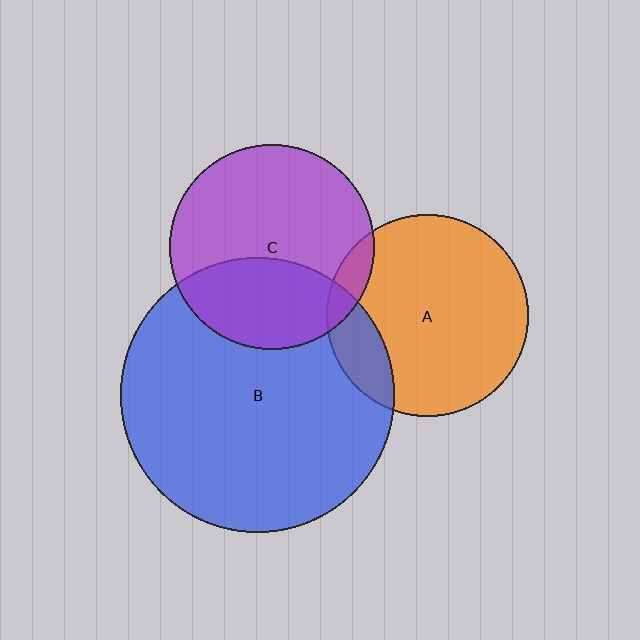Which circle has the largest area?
Circle B (blue).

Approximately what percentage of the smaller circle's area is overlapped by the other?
Approximately 10%.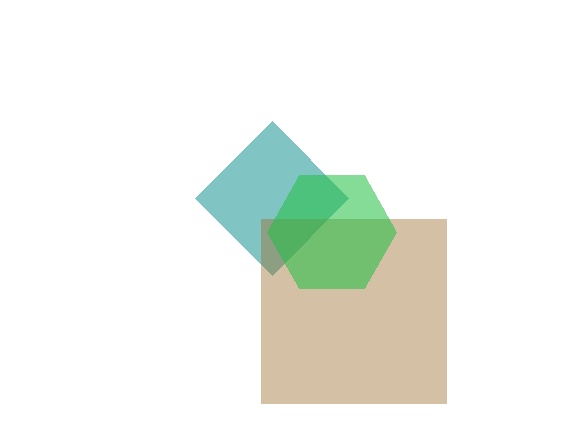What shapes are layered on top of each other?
The layered shapes are: a teal diamond, a brown square, a green hexagon.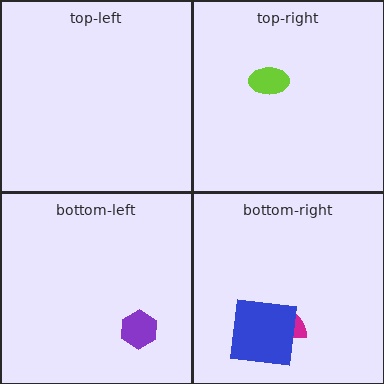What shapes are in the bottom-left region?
The purple hexagon.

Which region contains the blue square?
The bottom-right region.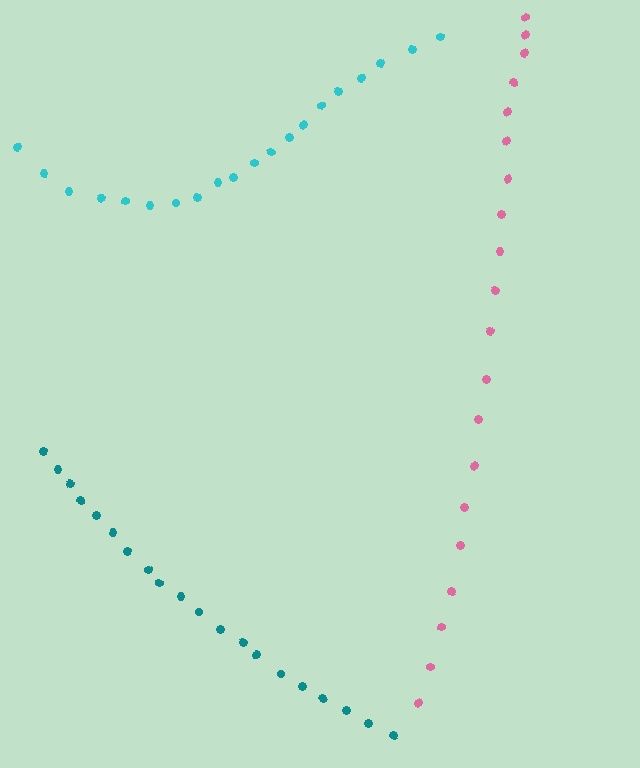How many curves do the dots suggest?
There are 3 distinct paths.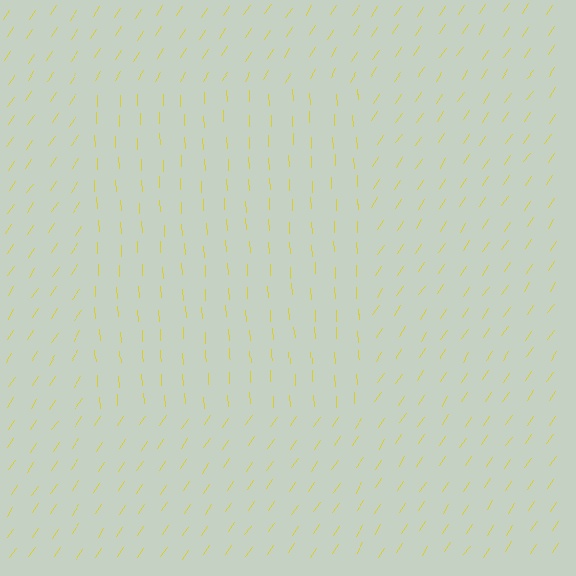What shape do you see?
I see a rectangle.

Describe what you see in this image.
The image is filled with small yellow line segments. A rectangle region in the image has lines oriented differently from the surrounding lines, creating a visible texture boundary.